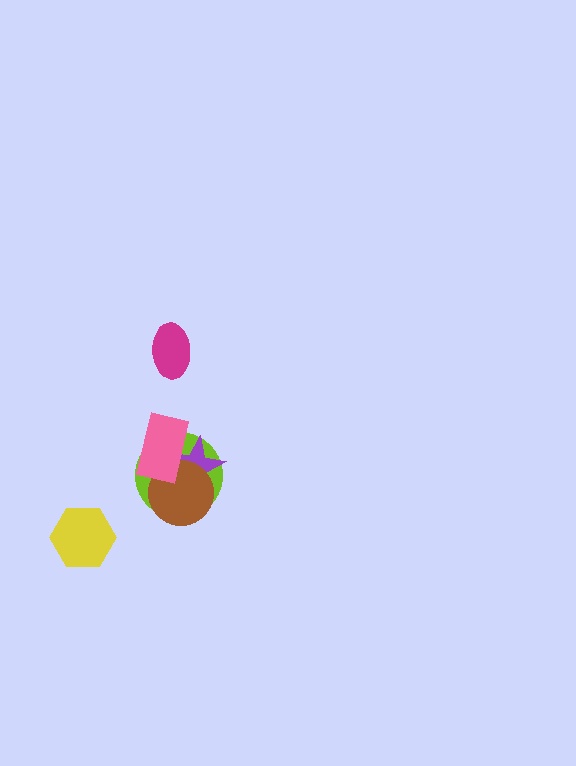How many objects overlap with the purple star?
3 objects overlap with the purple star.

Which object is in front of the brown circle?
The pink rectangle is in front of the brown circle.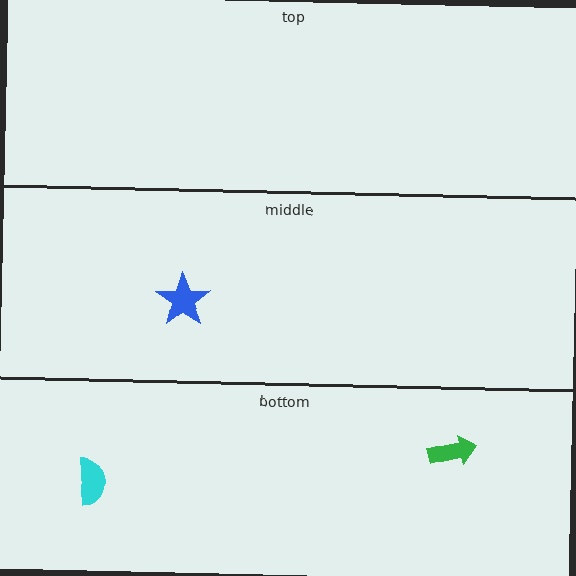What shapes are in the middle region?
The blue star.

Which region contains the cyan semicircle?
The bottom region.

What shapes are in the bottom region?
The cyan semicircle, the green arrow.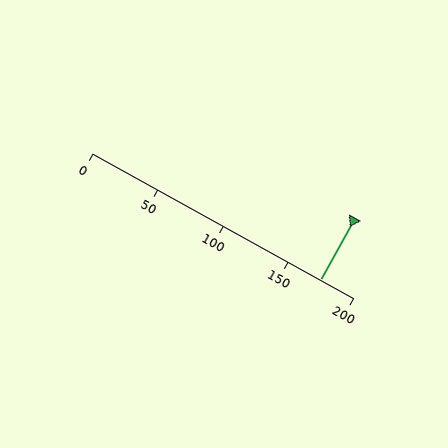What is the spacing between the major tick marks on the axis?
The major ticks are spaced 50 apart.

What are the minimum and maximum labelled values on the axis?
The axis runs from 0 to 200.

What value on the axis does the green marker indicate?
The marker indicates approximately 175.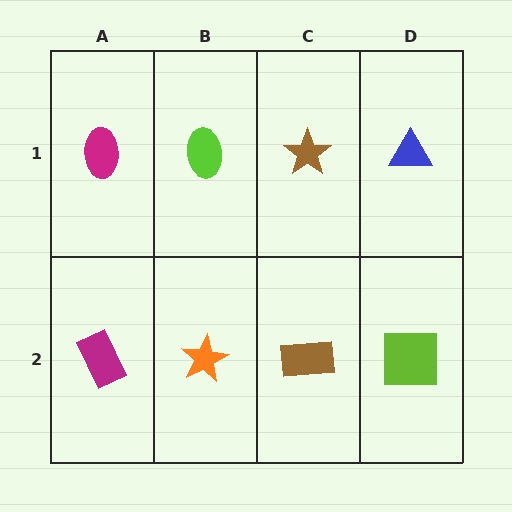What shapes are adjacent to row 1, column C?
A brown rectangle (row 2, column C), a lime ellipse (row 1, column B), a blue triangle (row 1, column D).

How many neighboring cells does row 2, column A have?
2.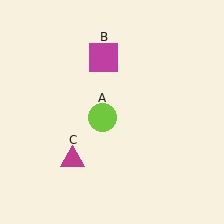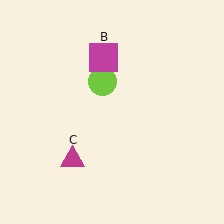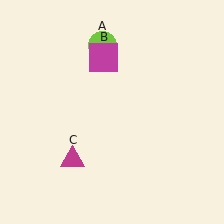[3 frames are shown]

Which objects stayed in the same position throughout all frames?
Magenta square (object B) and magenta triangle (object C) remained stationary.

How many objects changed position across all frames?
1 object changed position: lime circle (object A).